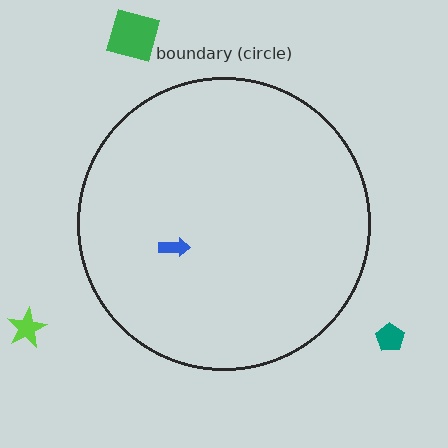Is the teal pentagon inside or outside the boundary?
Outside.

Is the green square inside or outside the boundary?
Outside.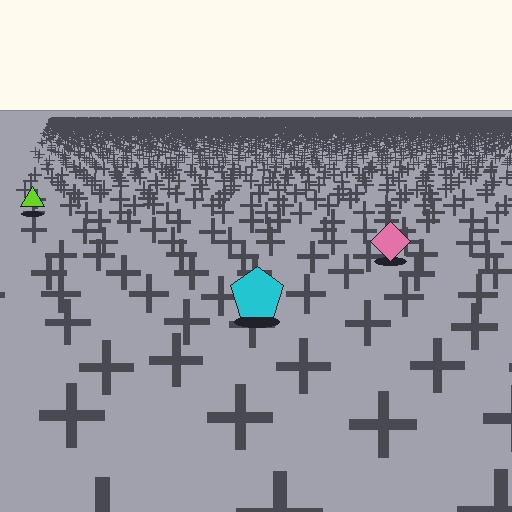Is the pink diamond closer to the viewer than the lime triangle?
Yes. The pink diamond is closer — you can tell from the texture gradient: the ground texture is coarser near it.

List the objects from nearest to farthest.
From nearest to farthest: the cyan pentagon, the pink diamond, the lime triangle.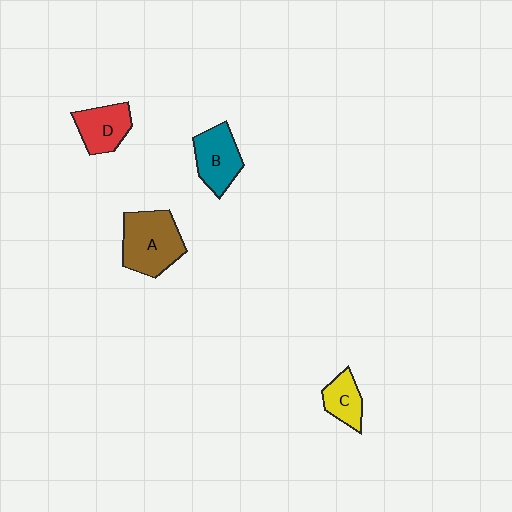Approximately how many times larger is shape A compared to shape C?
Approximately 2.0 times.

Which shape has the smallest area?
Shape C (yellow).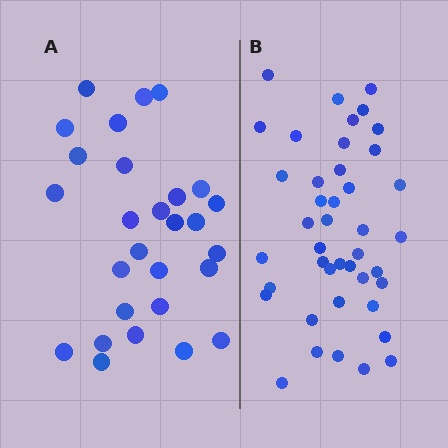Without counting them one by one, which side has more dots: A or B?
Region B (the right region) has more dots.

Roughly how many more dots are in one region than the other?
Region B has approximately 15 more dots than region A.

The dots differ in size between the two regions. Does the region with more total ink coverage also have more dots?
No. Region A has more total ink coverage because its dots are larger, but region B actually contains more individual dots. Total area can be misleading — the number of items is what matters here.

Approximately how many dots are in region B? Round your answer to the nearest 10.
About 40 dots. (The exact count is 42, which rounds to 40.)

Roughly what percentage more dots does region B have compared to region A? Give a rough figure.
About 50% more.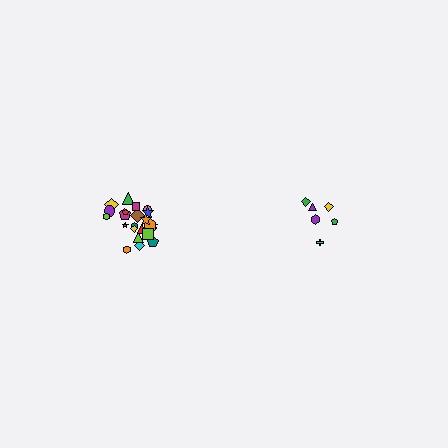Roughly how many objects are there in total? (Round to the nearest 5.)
Roughly 30 objects in total.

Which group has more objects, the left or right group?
The left group.